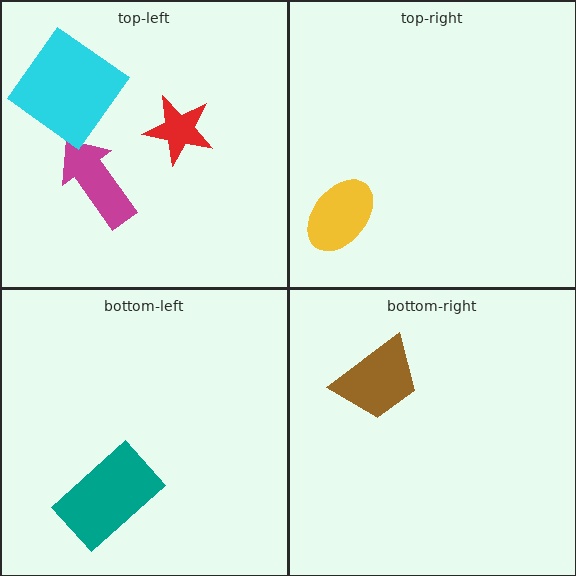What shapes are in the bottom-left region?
The teal rectangle.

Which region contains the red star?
The top-left region.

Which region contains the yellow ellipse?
The top-right region.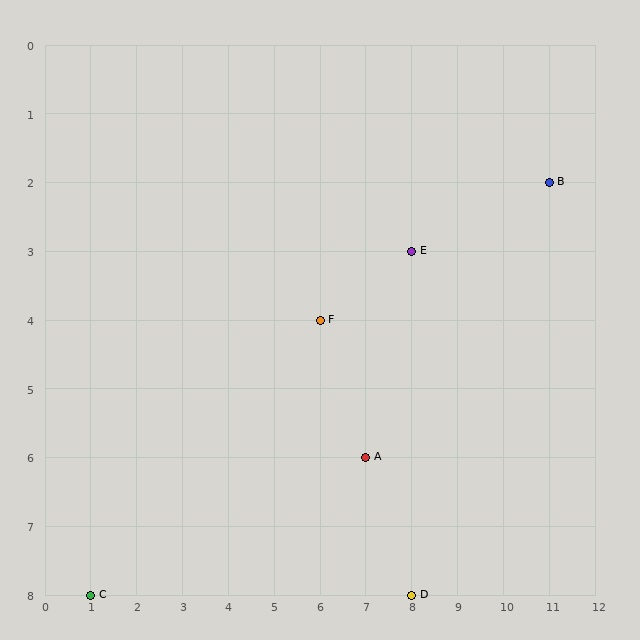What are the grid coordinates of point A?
Point A is at grid coordinates (7, 6).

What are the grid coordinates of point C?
Point C is at grid coordinates (1, 8).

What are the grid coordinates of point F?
Point F is at grid coordinates (6, 4).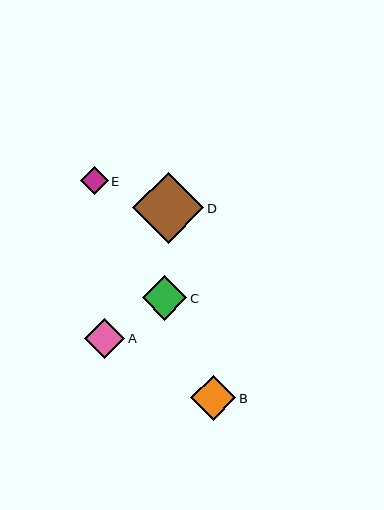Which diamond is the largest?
Diamond D is the largest with a size of approximately 71 pixels.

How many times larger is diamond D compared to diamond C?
Diamond D is approximately 1.6 times the size of diamond C.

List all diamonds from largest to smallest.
From largest to smallest: D, B, C, A, E.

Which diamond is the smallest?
Diamond E is the smallest with a size of approximately 28 pixels.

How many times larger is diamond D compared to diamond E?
Diamond D is approximately 2.6 times the size of diamond E.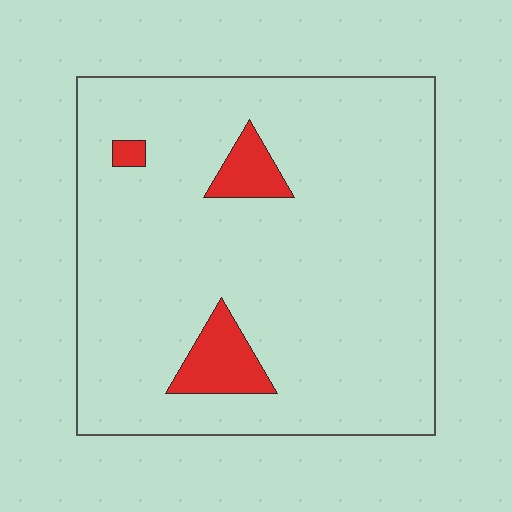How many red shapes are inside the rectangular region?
3.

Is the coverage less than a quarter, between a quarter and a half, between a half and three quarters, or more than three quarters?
Less than a quarter.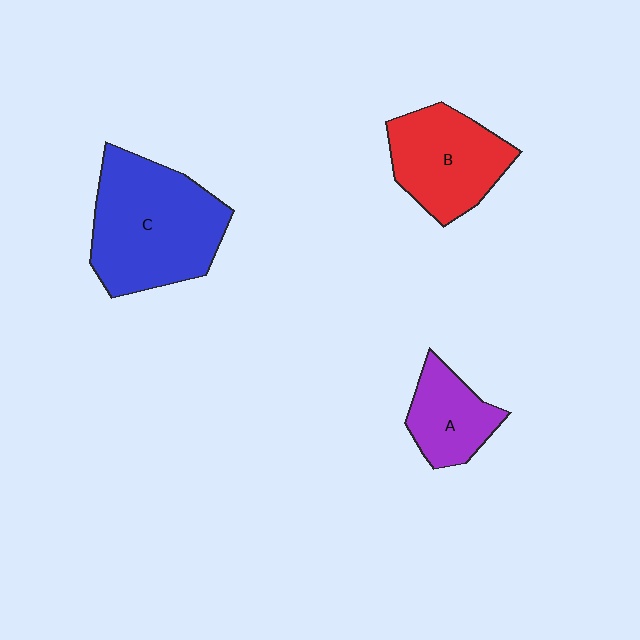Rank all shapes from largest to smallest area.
From largest to smallest: C (blue), B (red), A (purple).